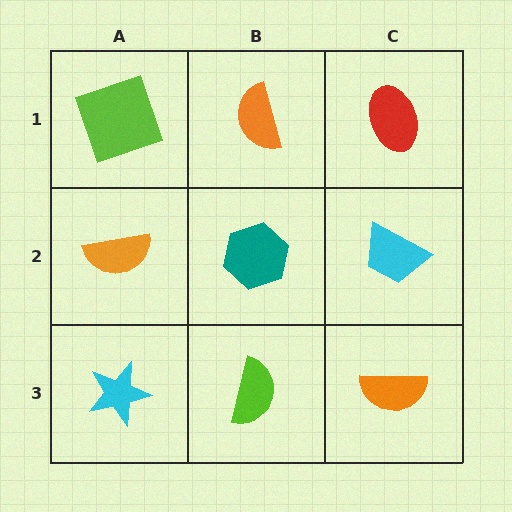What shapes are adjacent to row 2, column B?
An orange semicircle (row 1, column B), a lime semicircle (row 3, column B), an orange semicircle (row 2, column A), a cyan trapezoid (row 2, column C).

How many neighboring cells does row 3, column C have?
2.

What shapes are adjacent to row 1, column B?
A teal hexagon (row 2, column B), a lime square (row 1, column A), a red ellipse (row 1, column C).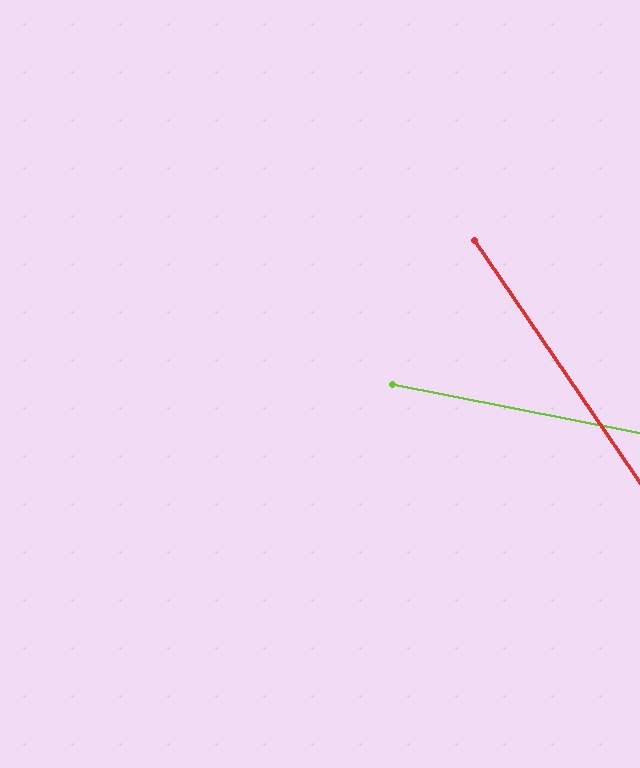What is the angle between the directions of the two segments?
Approximately 45 degrees.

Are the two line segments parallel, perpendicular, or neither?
Neither parallel nor perpendicular — they differ by about 45°.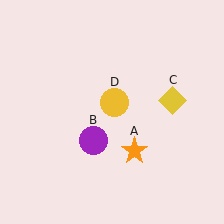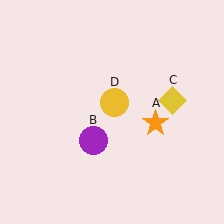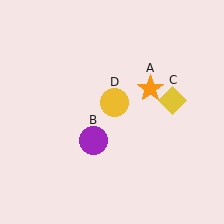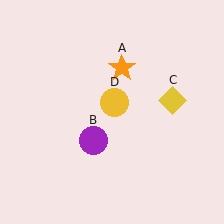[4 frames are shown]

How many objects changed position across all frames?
1 object changed position: orange star (object A).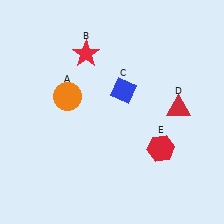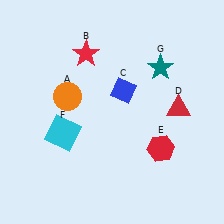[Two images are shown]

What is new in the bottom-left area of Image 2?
A cyan square (F) was added in the bottom-left area of Image 2.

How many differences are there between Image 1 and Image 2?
There are 2 differences between the two images.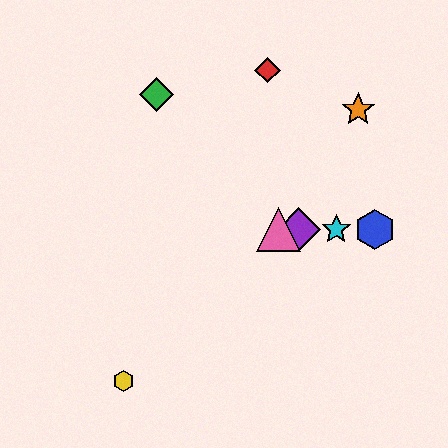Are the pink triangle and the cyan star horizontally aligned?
Yes, both are at y≈229.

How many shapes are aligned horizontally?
4 shapes (the blue hexagon, the purple diamond, the cyan star, the pink triangle) are aligned horizontally.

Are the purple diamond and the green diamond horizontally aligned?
No, the purple diamond is at y≈229 and the green diamond is at y≈94.